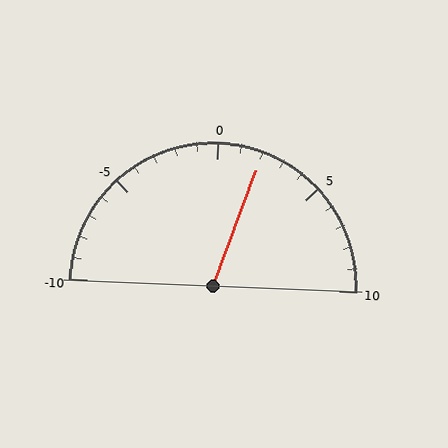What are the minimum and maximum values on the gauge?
The gauge ranges from -10 to 10.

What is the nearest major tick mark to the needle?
The nearest major tick mark is 0.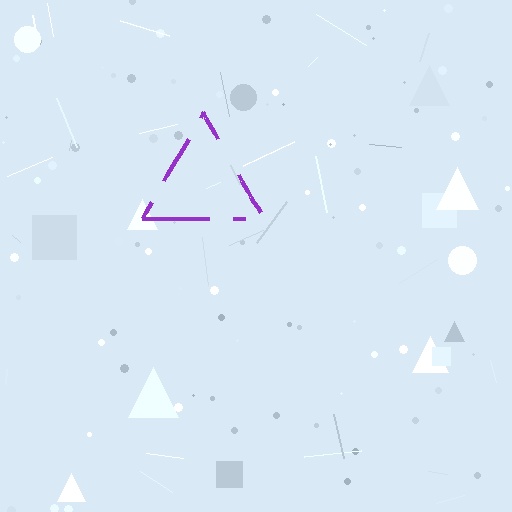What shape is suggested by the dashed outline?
The dashed outline suggests a triangle.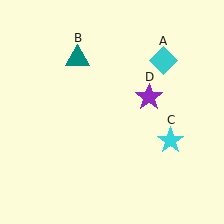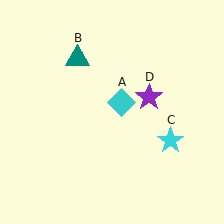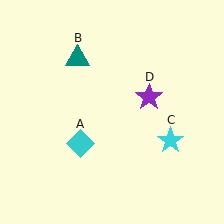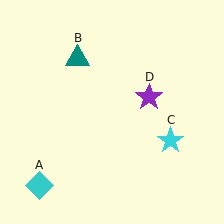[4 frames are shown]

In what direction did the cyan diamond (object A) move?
The cyan diamond (object A) moved down and to the left.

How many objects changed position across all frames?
1 object changed position: cyan diamond (object A).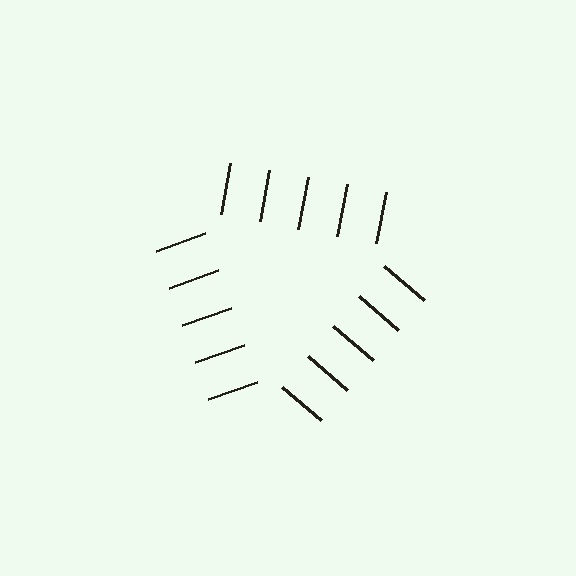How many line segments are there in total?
15 — 5 along each of the 3 edges.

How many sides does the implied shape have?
3 sides — the line-ends trace a triangle.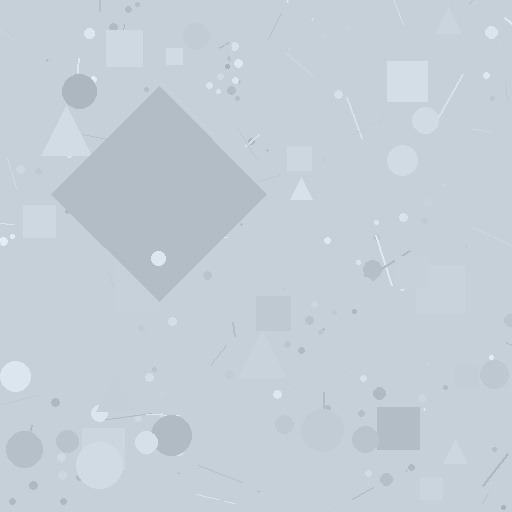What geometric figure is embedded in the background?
A diamond is embedded in the background.